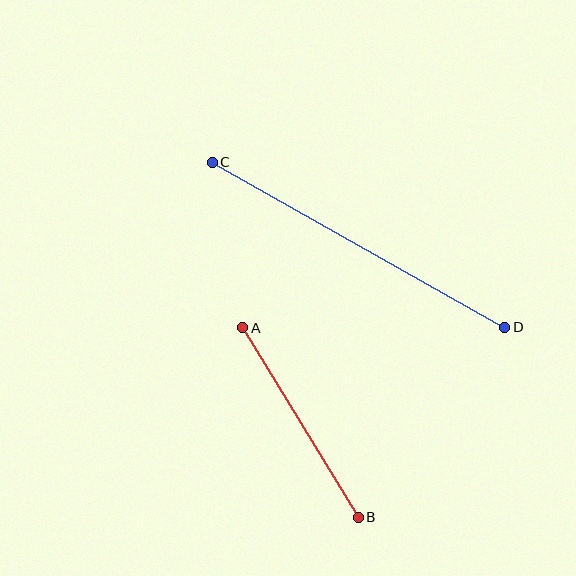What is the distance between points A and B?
The distance is approximately 222 pixels.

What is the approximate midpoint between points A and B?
The midpoint is at approximately (300, 423) pixels.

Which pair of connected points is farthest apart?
Points C and D are farthest apart.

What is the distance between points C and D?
The distance is approximately 336 pixels.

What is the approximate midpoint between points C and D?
The midpoint is at approximately (359, 245) pixels.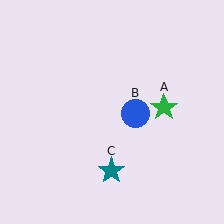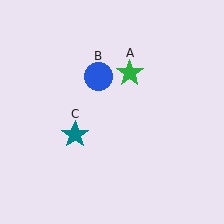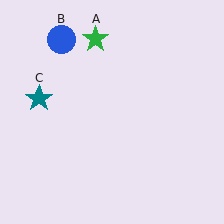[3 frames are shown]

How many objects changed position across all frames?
3 objects changed position: green star (object A), blue circle (object B), teal star (object C).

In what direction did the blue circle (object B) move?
The blue circle (object B) moved up and to the left.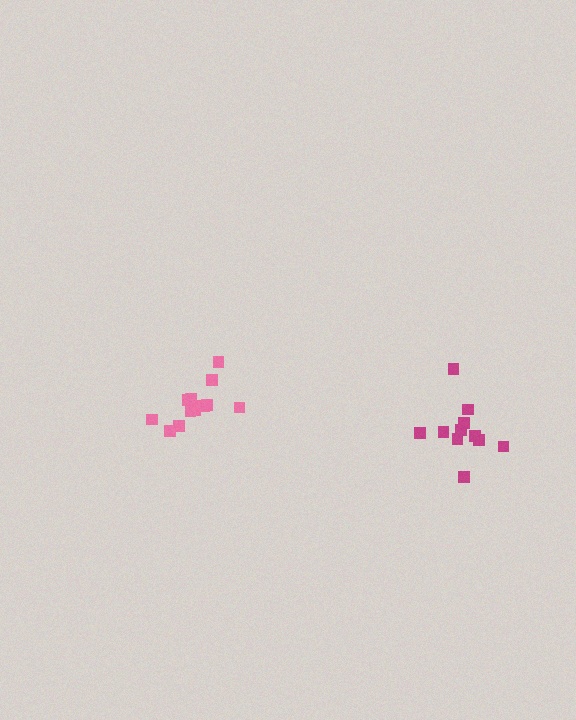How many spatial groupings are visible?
There are 2 spatial groupings.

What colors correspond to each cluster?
The clusters are colored: magenta, pink.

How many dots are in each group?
Group 1: 11 dots, Group 2: 14 dots (25 total).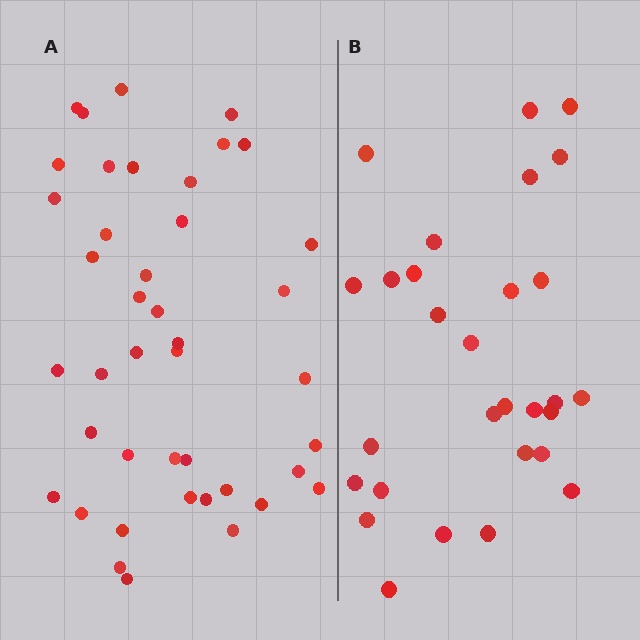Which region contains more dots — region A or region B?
Region A (the left region) has more dots.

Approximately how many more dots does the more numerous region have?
Region A has approximately 15 more dots than region B.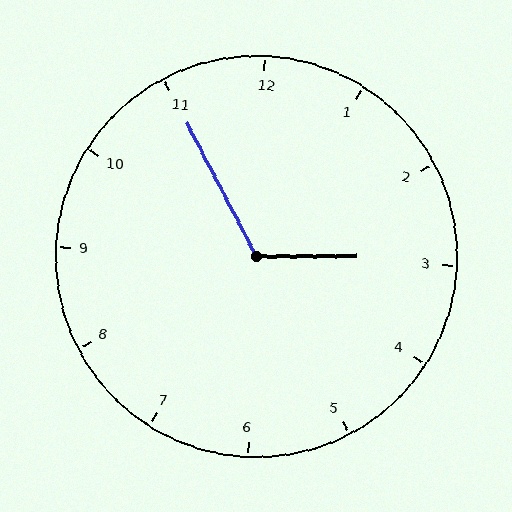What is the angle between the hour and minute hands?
Approximately 118 degrees.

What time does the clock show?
2:55.